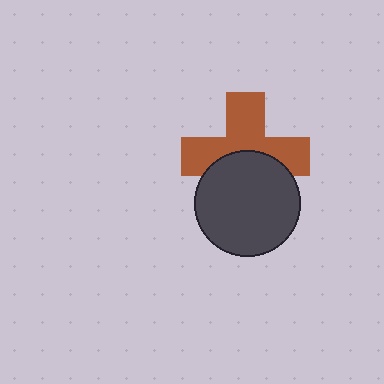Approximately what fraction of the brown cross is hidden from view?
Roughly 41% of the brown cross is hidden behind the dark gray circle.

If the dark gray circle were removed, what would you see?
You would see the complete brown cross.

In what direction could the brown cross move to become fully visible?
The brown cross could move up. That would shift it out from behind the dark gray circle entirely.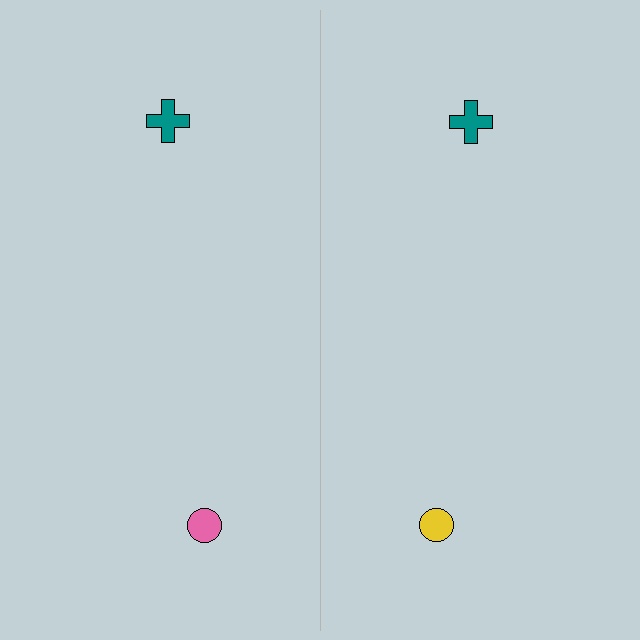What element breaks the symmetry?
The yellow circle on the right side breaks the symmetry — its mirror counterpart is pink.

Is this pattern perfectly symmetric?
No, the pattern is not perfectly symmetric. The yellow circle on the right side breaks the symmetry — its mirror counterpart is pink.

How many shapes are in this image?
There are 4 shapes in this image.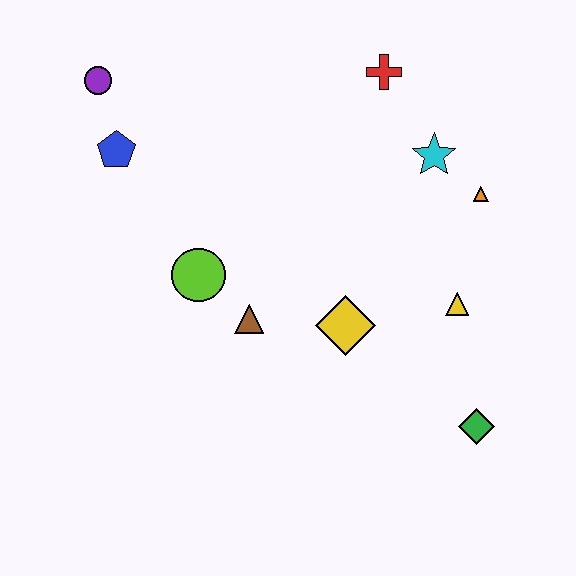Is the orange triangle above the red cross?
No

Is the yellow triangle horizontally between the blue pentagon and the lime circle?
No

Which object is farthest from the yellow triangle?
The purple circle is farthest from the yellow triangle.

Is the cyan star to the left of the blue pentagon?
No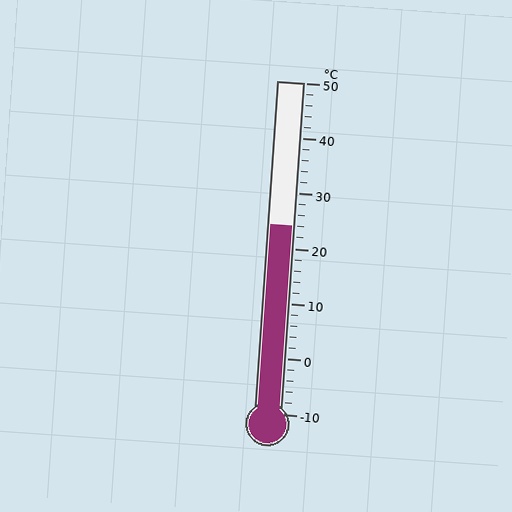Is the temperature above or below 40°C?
The temperature is below 40°C.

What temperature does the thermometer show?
The thermometer shows approximately 24°C.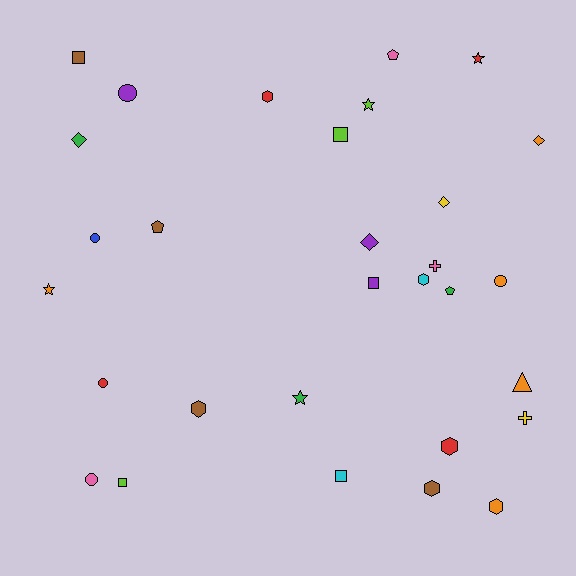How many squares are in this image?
There are 5 squares.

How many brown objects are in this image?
There are 4 brown objects.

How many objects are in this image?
There are 30 objects.